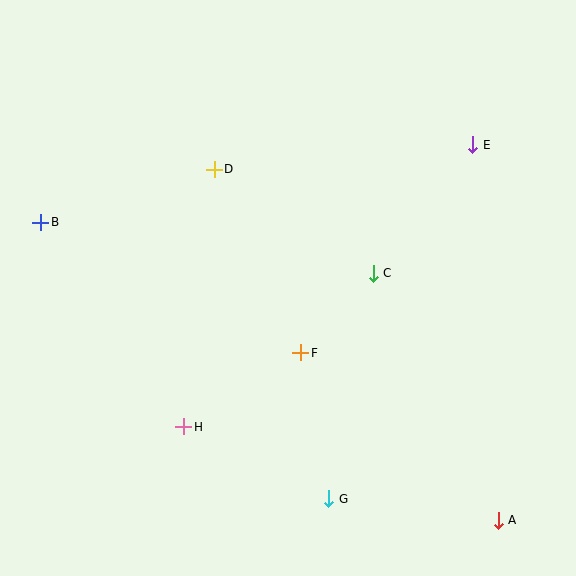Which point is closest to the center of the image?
Point F at (301, 353) is closest to the center.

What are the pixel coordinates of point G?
Point G is at (329, 499).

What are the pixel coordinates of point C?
Point C is at (373, 273).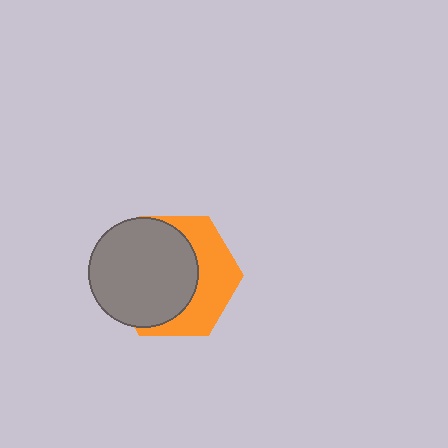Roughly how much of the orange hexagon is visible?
A small part of it is visible (roughly 41%).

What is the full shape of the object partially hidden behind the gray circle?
The partially hidden object is an orange hexagon.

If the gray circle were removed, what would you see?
You would see the complete orange hexagon.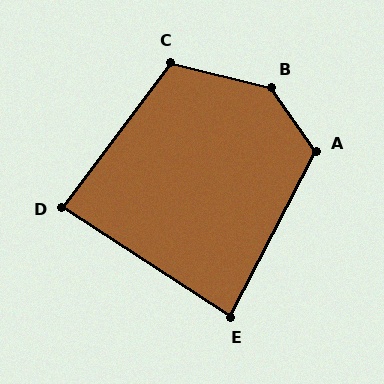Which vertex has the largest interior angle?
B, at approximately 139 degrees.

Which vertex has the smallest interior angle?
E, at approximately 84 degrees.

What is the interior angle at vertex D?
Approximately 86 degrees (approximately right).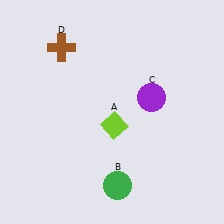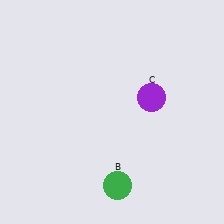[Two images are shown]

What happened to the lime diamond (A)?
The lime diamond (A) was removed in Image 2. It was in the bottom-right area of Image 1.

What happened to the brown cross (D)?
The brown cross (D) was removed in Image 2. It was in the top-left area of Image 1.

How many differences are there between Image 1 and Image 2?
There are 2 differences between the two images.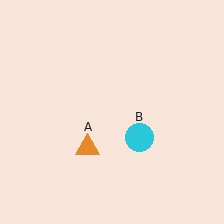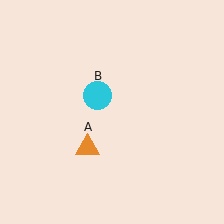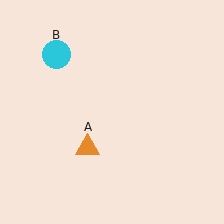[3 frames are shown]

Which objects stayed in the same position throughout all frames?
Orange triangle (object A) remained stationary.